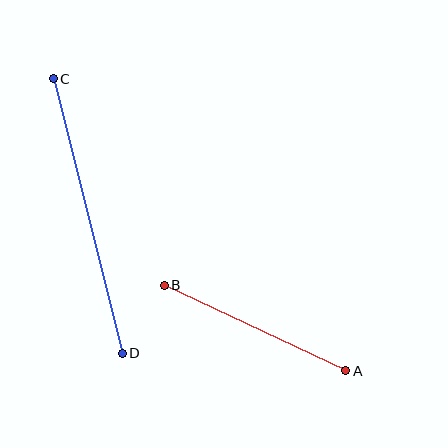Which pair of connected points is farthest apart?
Points C and D are farthest apart.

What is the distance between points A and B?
The distance is approximately 200 pixels.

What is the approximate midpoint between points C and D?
The midpoint is at approximately (88, 216) pixels.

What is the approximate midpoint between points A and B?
The midpoint is at approximately (255, 328) pixels.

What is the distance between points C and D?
The distance is approximately 283 pixels.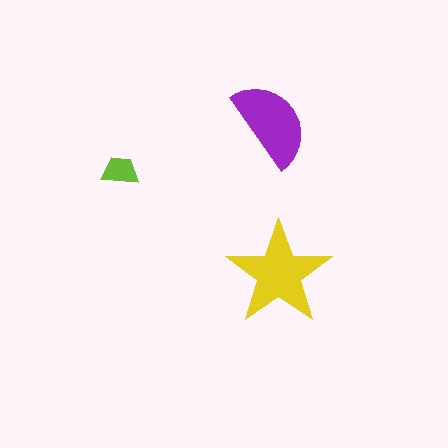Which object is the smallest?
The lime trapezoid.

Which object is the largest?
The yellow star.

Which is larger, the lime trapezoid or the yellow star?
The yellow star.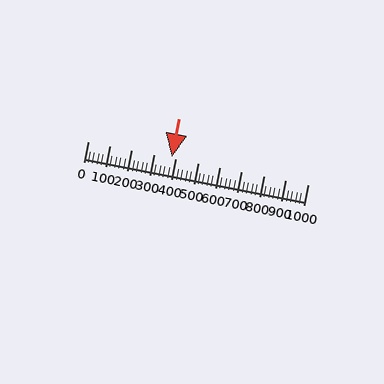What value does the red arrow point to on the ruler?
The red arrow points to approximately 380.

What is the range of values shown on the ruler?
The ruler shows values from 0 to 1000.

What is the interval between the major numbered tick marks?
The major tick marks are spaced 100 units apart.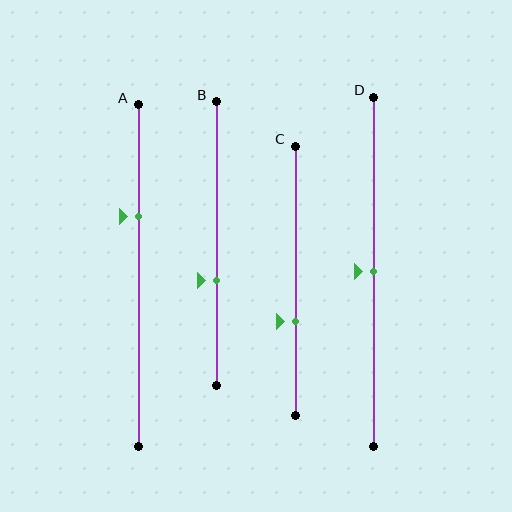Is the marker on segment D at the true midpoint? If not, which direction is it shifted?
Yes, the marker on segment D is at the true midpoint.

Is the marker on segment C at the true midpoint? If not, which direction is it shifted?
No, the marker on segment C is shifted downward by about 15% of the segment length.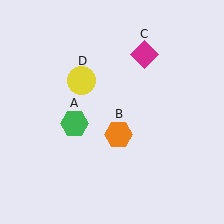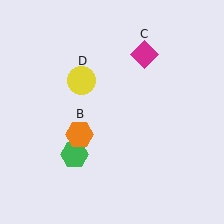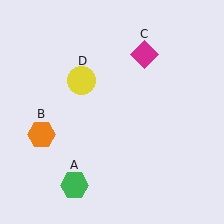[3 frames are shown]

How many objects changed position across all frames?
2 objects changed position: green hexagon (object A), orange hexagon (object B).